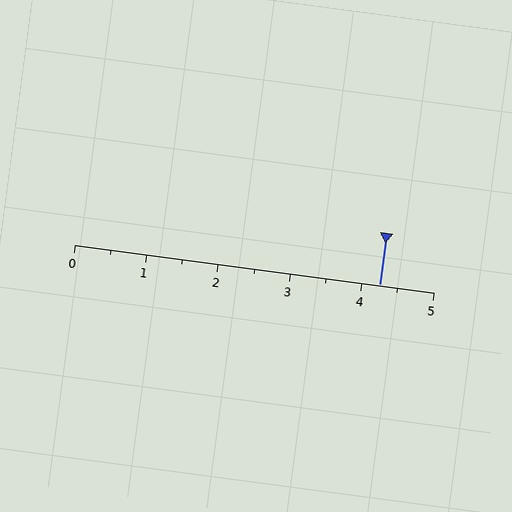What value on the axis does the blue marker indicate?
The marker indicates approximately 4.2.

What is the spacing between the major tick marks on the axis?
The major ticks are spaced 1 apart.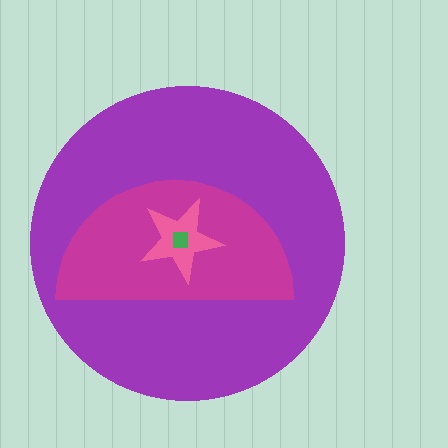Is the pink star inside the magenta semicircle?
Yes.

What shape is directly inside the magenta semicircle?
The pink star.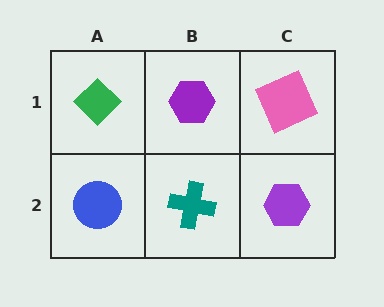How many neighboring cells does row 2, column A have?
2.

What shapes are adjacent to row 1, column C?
A purple hexagon (row 2, column C), a purple hexagon (row 1, column B).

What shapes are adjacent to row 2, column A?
A green diamond (row 1, column A), a teal cross (row 2, column B).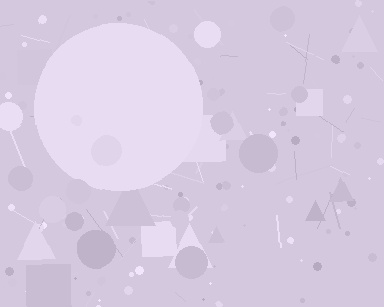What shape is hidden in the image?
A circle is hidden in the image.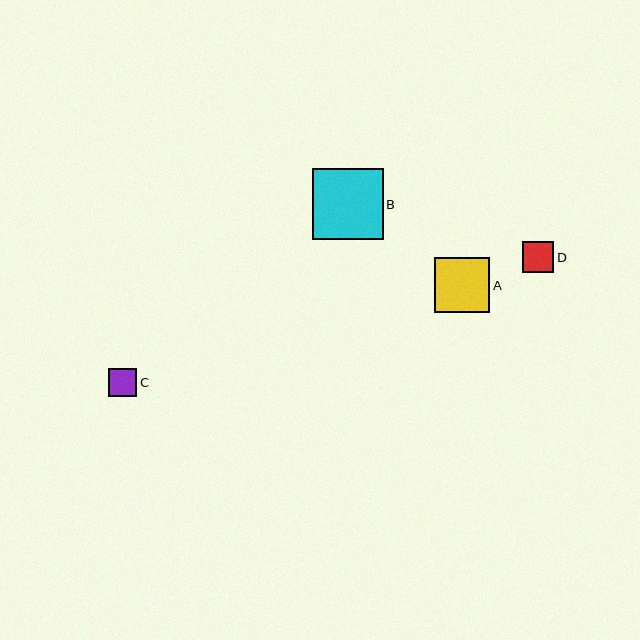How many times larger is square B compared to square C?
Square B is approximately 2.5 times the size of square C.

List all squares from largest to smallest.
From largest to smallest: B, A, D, C.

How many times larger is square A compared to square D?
Square A is approximately 1.7 times the size of square D.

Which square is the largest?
Square B is the largest with a size of approximately 71 pixels.